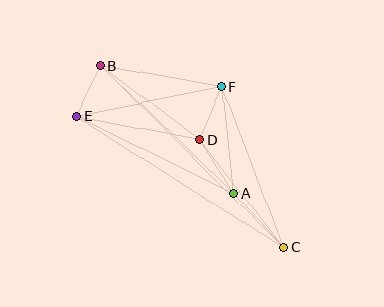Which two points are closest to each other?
Points B and E are closest to each other.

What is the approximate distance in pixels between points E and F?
The distance between E and F is approximately 148 pixels.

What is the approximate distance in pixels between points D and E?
The distance between D and E is approximately 125 pixels.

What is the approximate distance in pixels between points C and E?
The distance between C and E is approximately 245 pixels.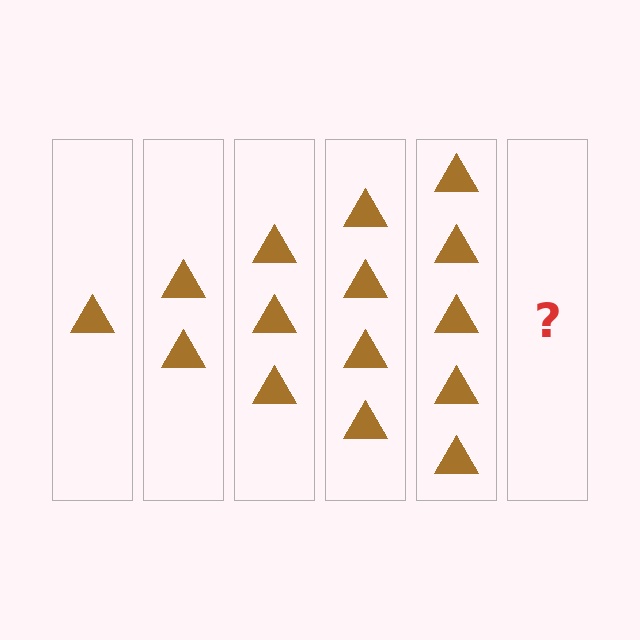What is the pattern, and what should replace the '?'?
The pattern is that each step adds one more triangle. The '?' should be 6 triangles.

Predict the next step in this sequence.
The next step is 6 triangles.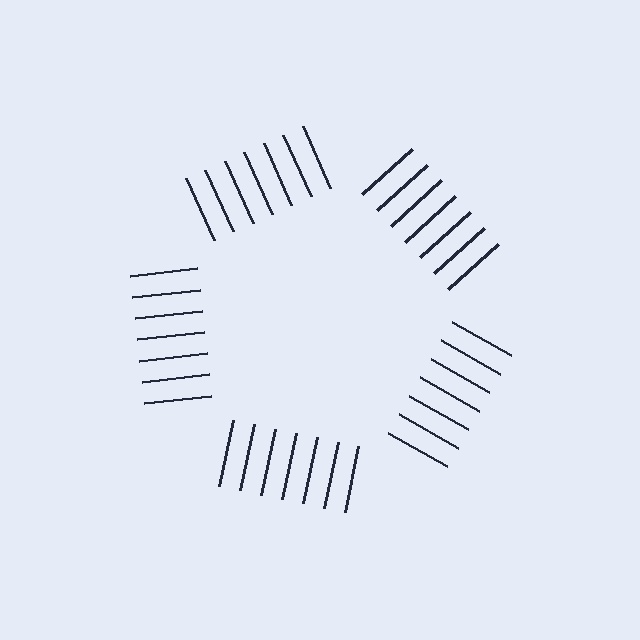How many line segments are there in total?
35 — 7 along each of the 5 edges.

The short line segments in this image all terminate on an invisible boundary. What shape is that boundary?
An illusory pentagon — the line segments terminate on its edges but no continuous stroke is drawn.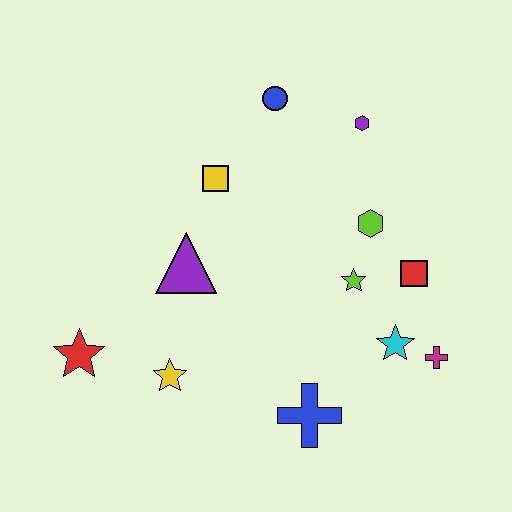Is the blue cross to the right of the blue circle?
Yes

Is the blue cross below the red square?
Yes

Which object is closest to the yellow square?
The purple triangle is closest to the yellow square.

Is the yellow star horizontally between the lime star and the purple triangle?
No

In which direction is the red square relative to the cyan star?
The red square is above the cyan star.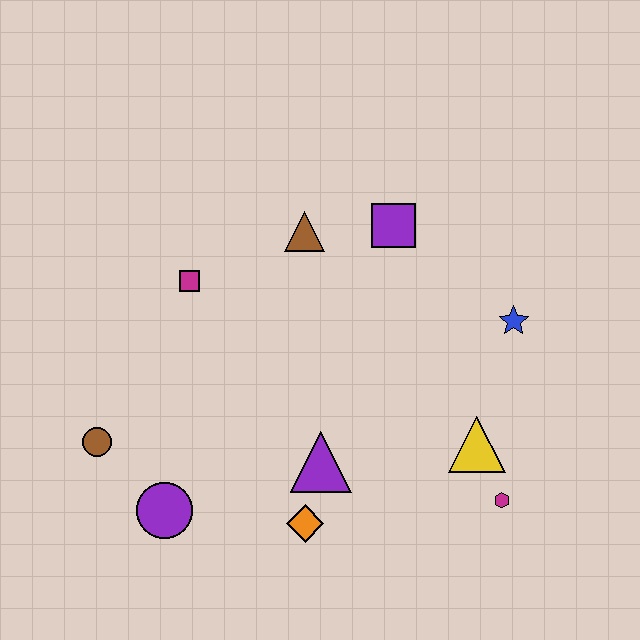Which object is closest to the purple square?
The brown triangle is closest to the purple square.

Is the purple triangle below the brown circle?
Yes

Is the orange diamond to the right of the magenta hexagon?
No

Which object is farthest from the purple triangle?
The purple square is farthest from the purple triangle.